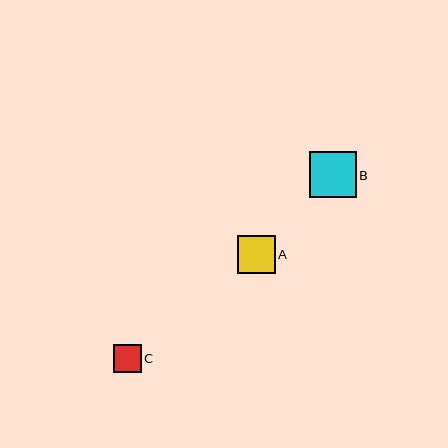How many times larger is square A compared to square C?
Square A is approximately 1.4 times the size of square C.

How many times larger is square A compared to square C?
Square A is approximately 1.4 times the size of square C.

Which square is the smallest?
Square C is the smallest with a size of approximately 28 pixels.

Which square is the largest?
Square B is the largest with a size of approximately 46 pixels.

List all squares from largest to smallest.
From largest to smallest: B, A, C.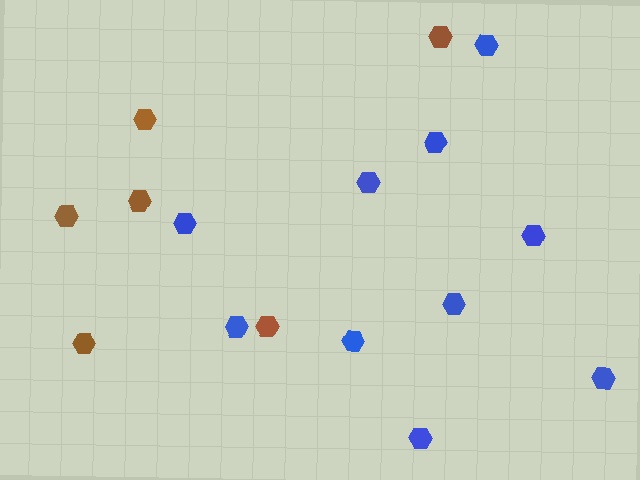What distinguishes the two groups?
There are 2 groups: one group of blue hexagons (10) and one group of brown hexagons (6).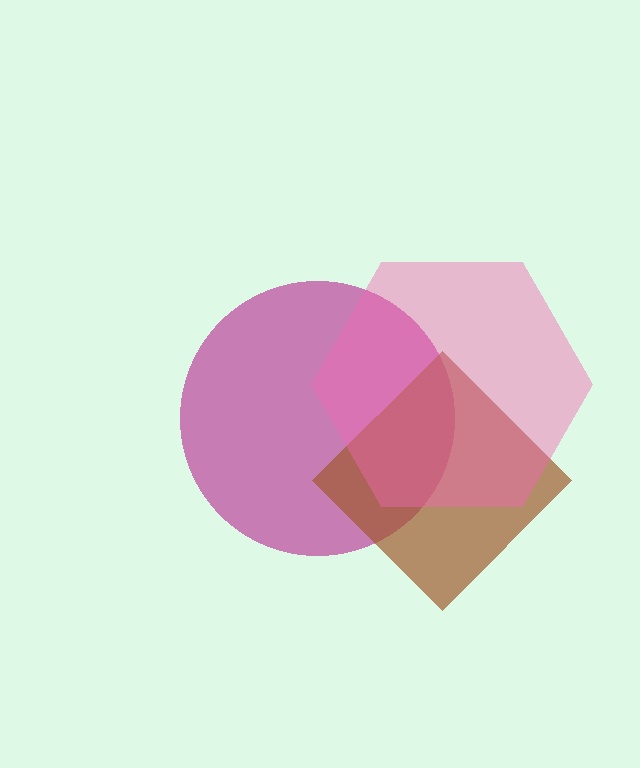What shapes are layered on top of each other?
The layered shapes are: a magenta circle, a brown diamond, a pink hexagon.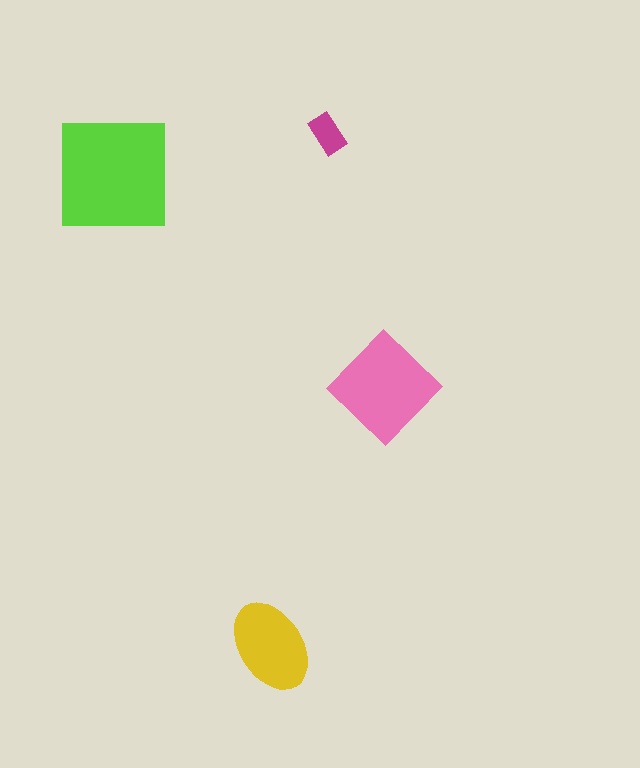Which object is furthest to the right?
The pink diamond is rightmost.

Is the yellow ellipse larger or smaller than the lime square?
Smaller.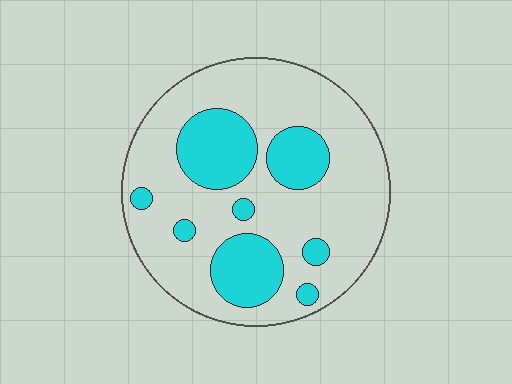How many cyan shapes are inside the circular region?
8.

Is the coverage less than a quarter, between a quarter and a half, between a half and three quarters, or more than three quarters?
Between a quarter and a half.